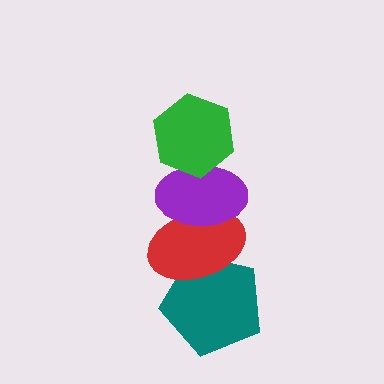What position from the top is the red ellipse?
The red ellipse is 3rd from the top.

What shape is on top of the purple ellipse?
The green hexagon is on top of the purple ellipse.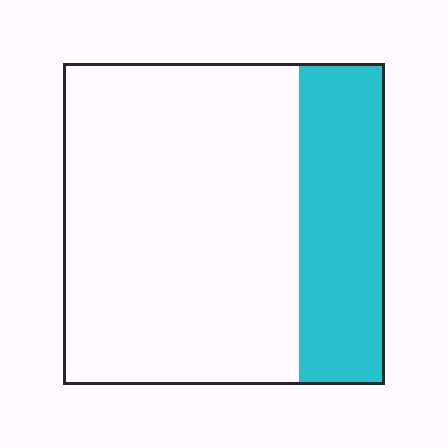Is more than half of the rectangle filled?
No.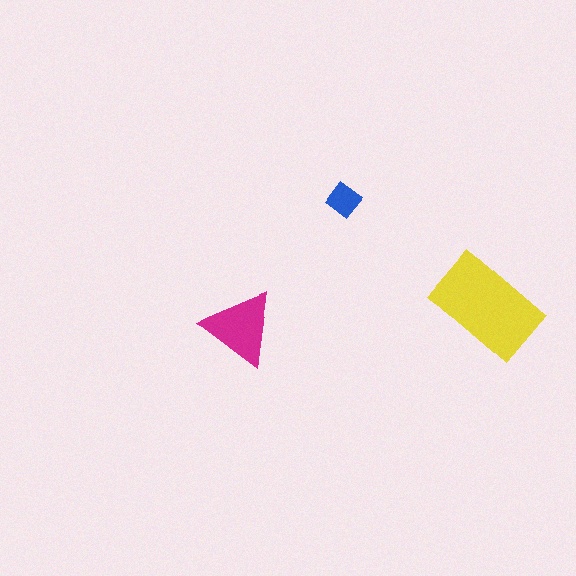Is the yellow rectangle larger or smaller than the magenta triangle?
Larger.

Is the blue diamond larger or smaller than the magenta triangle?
Smaller.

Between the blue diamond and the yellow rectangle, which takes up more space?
The yellow rectangle.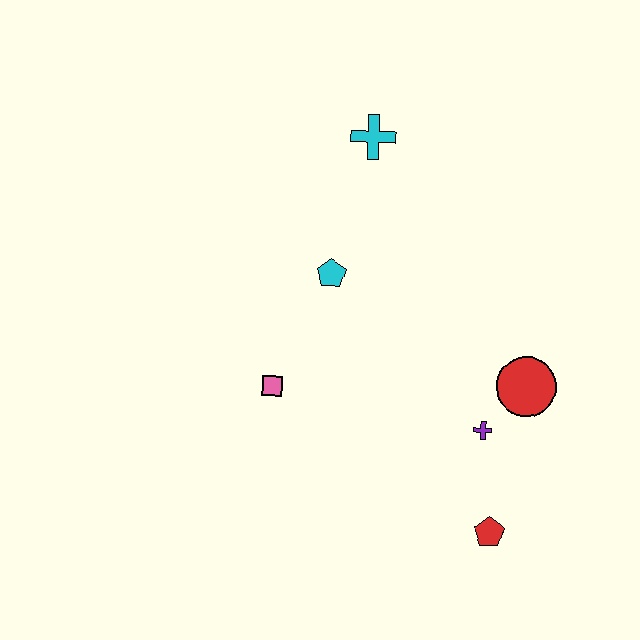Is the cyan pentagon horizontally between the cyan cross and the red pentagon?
No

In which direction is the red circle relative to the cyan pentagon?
The red circle is to the right of the cyan pentagon.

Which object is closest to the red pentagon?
The purple cross is closest to the red pentagon.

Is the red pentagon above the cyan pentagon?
No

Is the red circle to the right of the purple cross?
Yes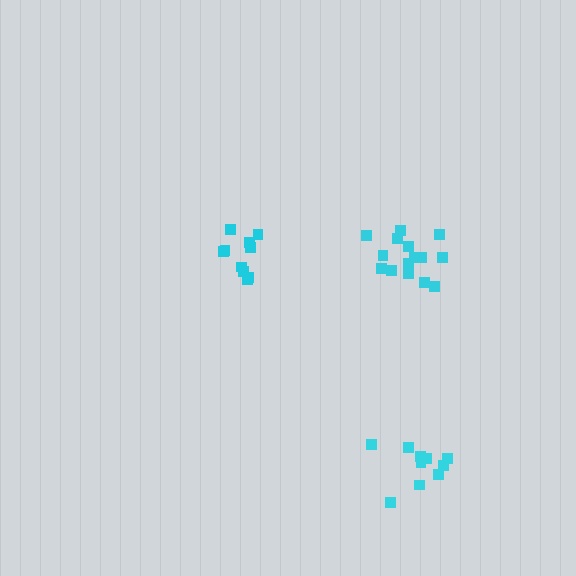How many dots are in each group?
Group 1: 15 dots, Group 2: 10 dots, Group 3: 10 dots (35 total).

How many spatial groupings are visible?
There are 3 spatial groupings.